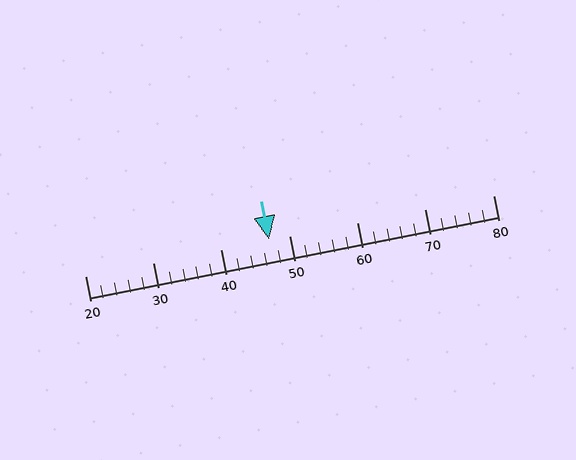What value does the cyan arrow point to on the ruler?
The cyan arrow points to approximately 47.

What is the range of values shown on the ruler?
The ruler shows values from 20 to 80.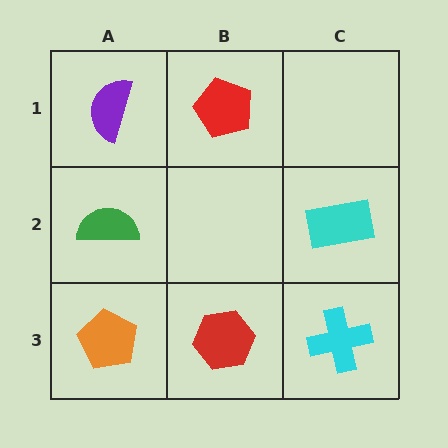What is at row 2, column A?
A green semicircle.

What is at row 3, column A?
An orange pentagon.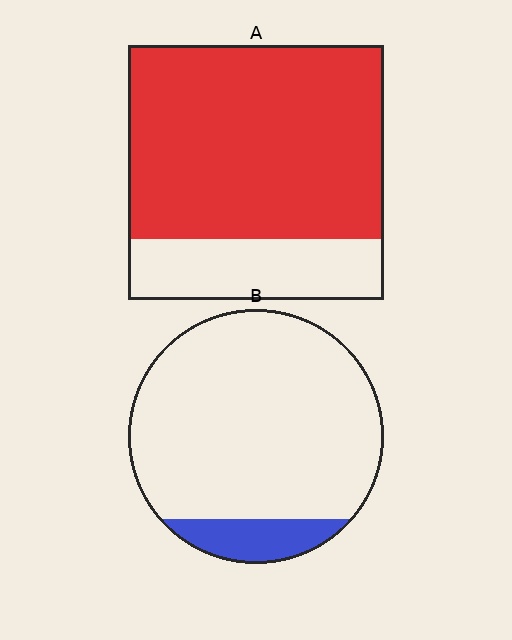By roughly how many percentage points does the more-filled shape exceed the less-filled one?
By roughly 65 percentage points (A over B).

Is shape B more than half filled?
No.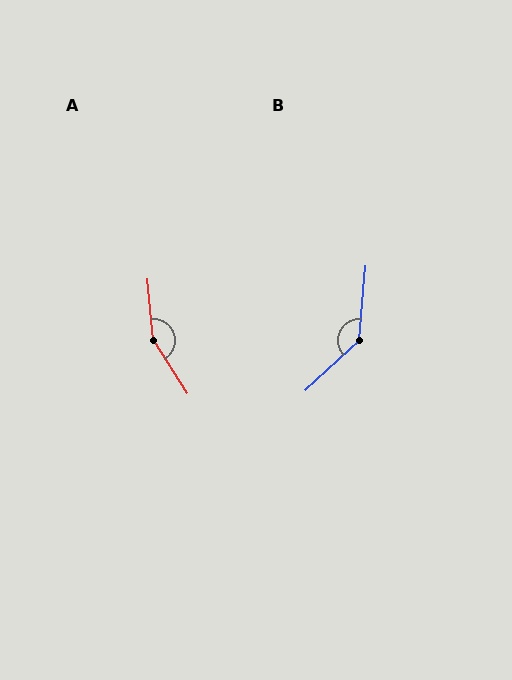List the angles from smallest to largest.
B (138°), A (153°).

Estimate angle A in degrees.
Approximately 153 degrees.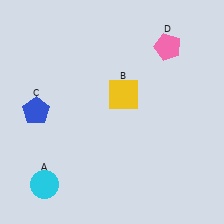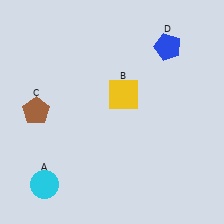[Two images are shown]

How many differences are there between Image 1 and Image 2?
There are 2 differences between the two images.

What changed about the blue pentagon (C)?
In Image 1, C is blue. In Image 2, it changed to brown.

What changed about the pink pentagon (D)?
In Image 1, D is pink. In Image 2, it changed to blue.